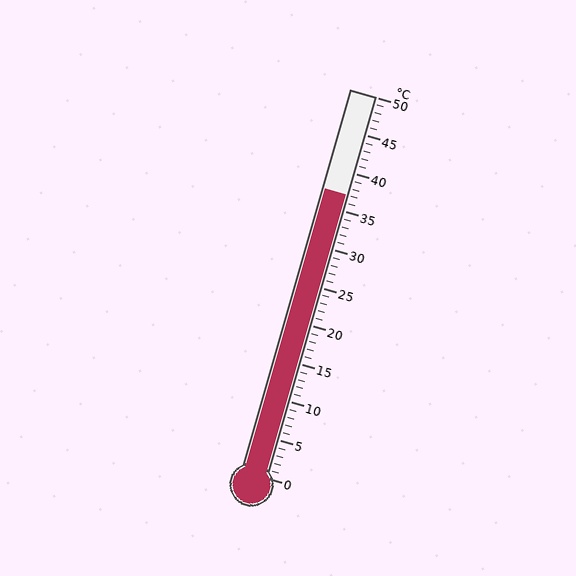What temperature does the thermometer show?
The thermometer shows approximately 37°C.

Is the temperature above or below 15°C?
The temperature is above 15°C.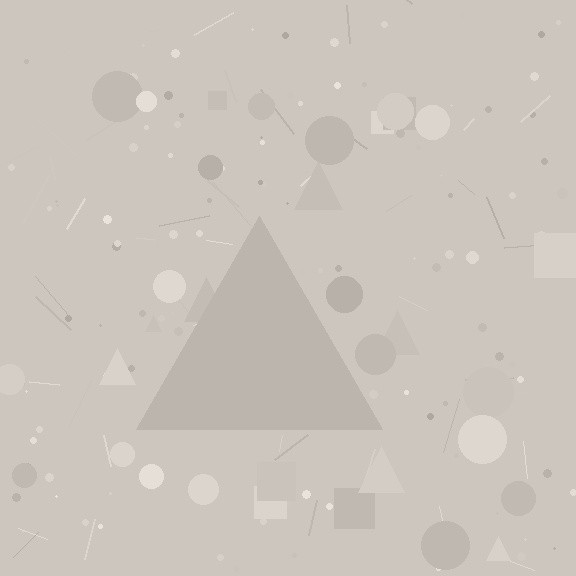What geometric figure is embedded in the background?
A triangle is embedded in the background.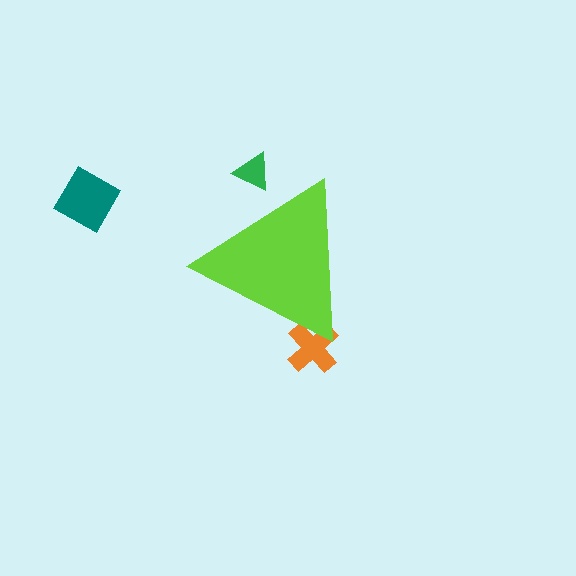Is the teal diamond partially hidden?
No, the teal diamond is fully visible.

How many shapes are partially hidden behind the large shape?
2 shapes are partially hidden.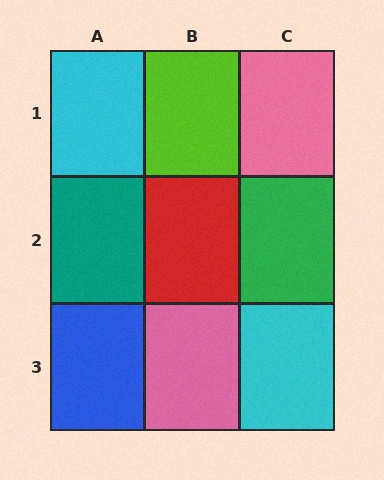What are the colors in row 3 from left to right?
Blue, pink, cyan.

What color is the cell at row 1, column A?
Cyan.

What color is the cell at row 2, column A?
Teal.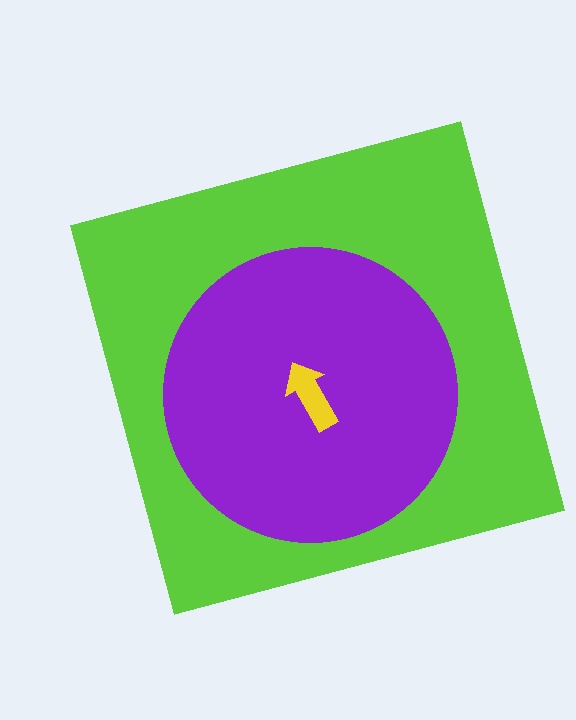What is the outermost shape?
The lime square.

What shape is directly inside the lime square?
The purple circle.